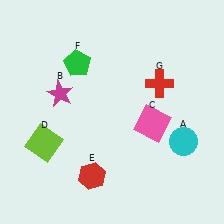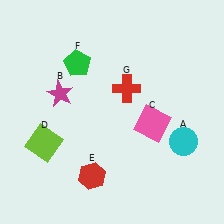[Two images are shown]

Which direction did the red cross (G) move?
The red cross (G) moved left.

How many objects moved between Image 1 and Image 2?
1 object moved between the two images.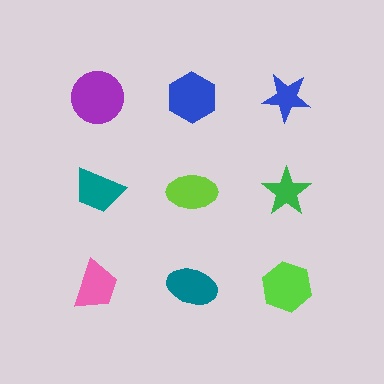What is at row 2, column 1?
A teal trapezoid.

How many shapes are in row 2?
3 shapes.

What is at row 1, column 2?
A blue hexagon.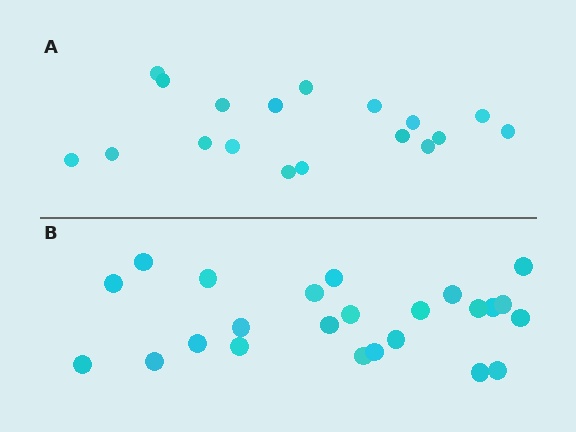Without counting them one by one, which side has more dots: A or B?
Region B (the bottom region) has more dots.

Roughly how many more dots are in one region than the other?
Region B has about 6 more dots than region A.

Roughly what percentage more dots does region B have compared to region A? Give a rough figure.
About 35% more.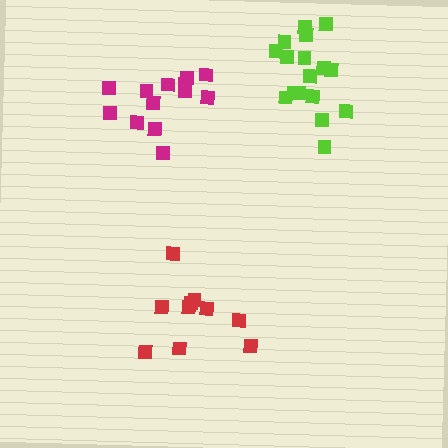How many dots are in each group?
Group 1: 17 dots, Group 2: 11 dots, Group 3: 13 dots (41 total).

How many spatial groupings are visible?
There are 3 spatial groupings.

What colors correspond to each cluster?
The clusters are colored: lime, red, magenta.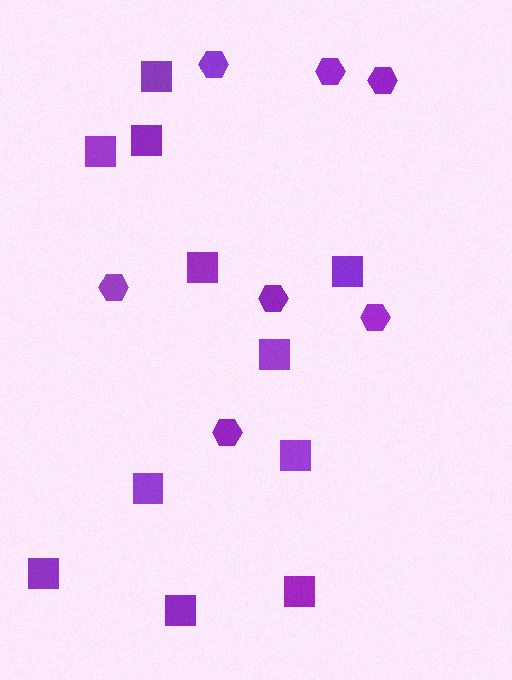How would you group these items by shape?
There are 2 groups: one group of hexagons (7) and one group of squares (11).